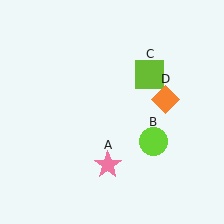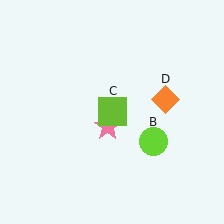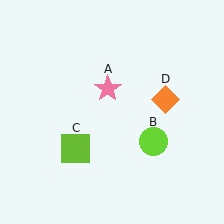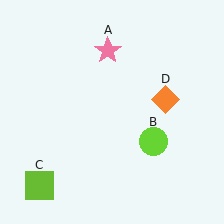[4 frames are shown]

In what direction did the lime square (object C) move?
The lime square (object C) moved down and to the left.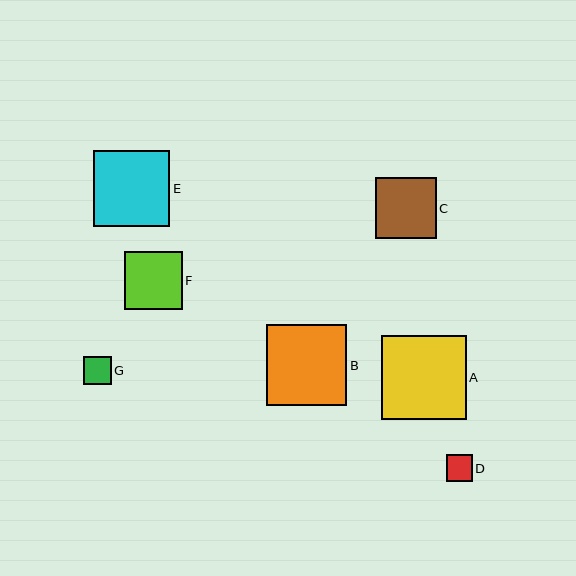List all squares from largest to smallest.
From largest to smallest: A, B, E, C, F, G, D.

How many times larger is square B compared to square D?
Square B is approximately 3.1 times the size of square D.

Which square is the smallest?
Square D is the smallest with a size of approximately 26 pixels.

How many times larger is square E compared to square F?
Square E is approximately 1.3 times the size of square F.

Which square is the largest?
Square A is the largest with a size of approximately 85 pixels.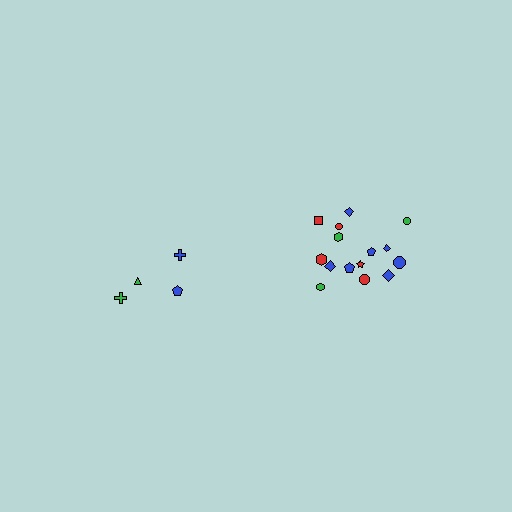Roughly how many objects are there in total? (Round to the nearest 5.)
Roughly 20 objects in total.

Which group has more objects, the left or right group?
The right group.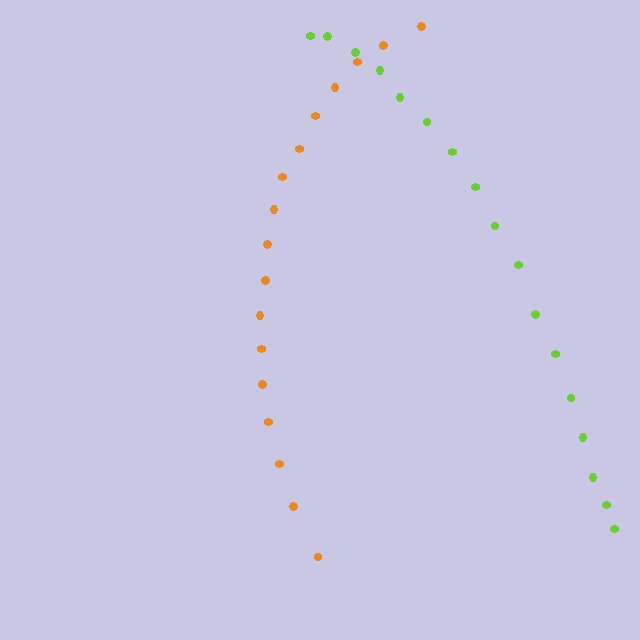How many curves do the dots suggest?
There are 2 distinct paths.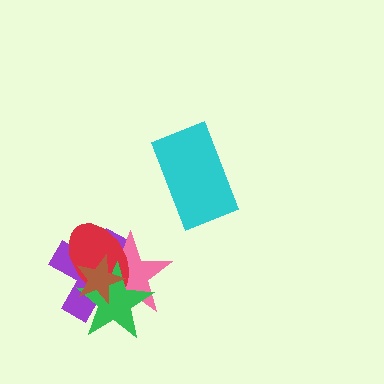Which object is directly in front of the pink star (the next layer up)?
The red ellipse is directly in front of the pink star.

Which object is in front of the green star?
The brown star is in front of the green star.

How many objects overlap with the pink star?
4 objects overlap with the pink star.